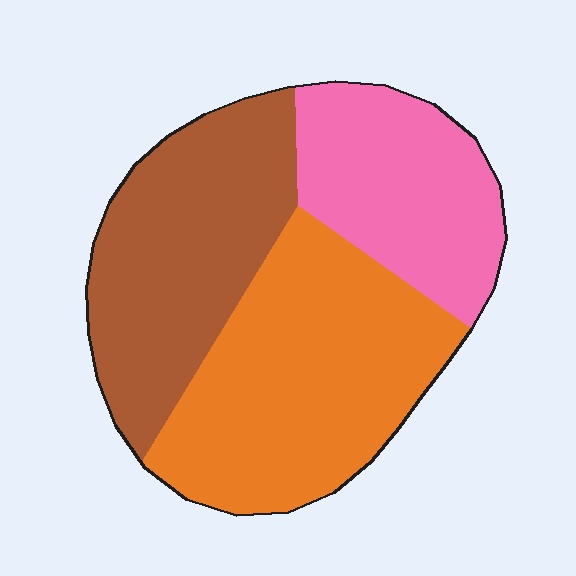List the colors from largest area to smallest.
From largest to smallest: orange, brown, pink.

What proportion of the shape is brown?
Brown covers roughly 35% of the shape.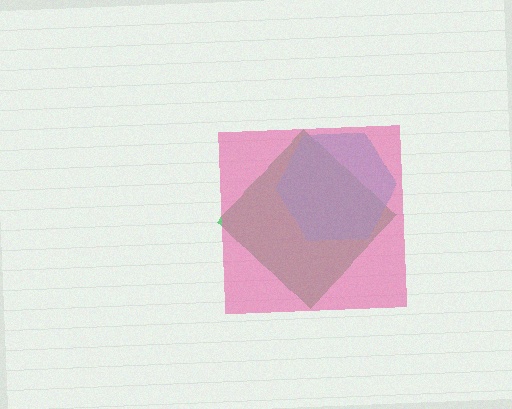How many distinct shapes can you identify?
There are 3 distinct shapes: a green diamond, a cyan hexagon, a pink square.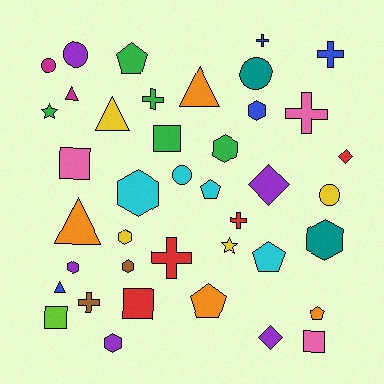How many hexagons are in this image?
There are 8 hexagons.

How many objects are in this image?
There are 40 objects.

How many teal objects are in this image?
There are 2 teal objects.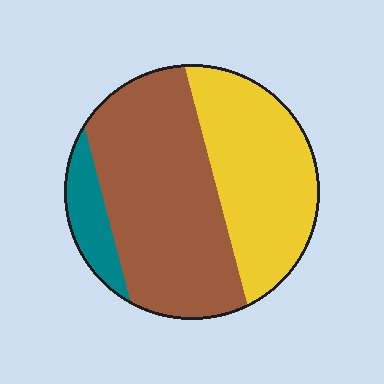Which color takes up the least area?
Teal, at roughly 10%.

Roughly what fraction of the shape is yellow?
Yellow covers 38% of the shape.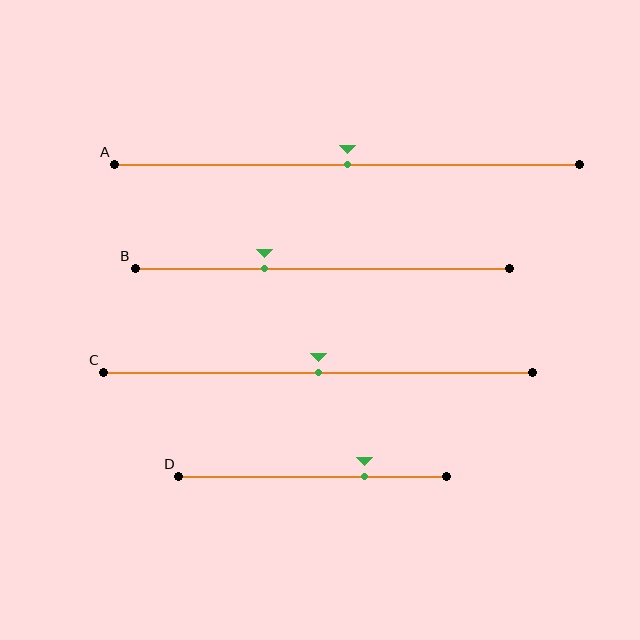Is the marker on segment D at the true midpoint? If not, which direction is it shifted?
No, the marker on segment D is shifted to the right by about 20% of the segment length.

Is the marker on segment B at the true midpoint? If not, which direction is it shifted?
No, the marker on segment B is shifted to the left by about 16% of the segment length.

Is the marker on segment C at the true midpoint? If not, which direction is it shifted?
Yes, the marker on segment C is at the true midpoint.